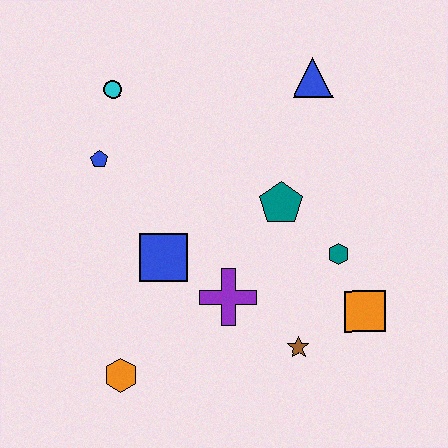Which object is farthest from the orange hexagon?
The blue triangle is farthest from the orange hexagon.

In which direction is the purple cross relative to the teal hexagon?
The purple cross is to the left of the teal hexagon.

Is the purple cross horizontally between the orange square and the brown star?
No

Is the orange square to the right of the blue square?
Yes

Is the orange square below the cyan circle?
Yes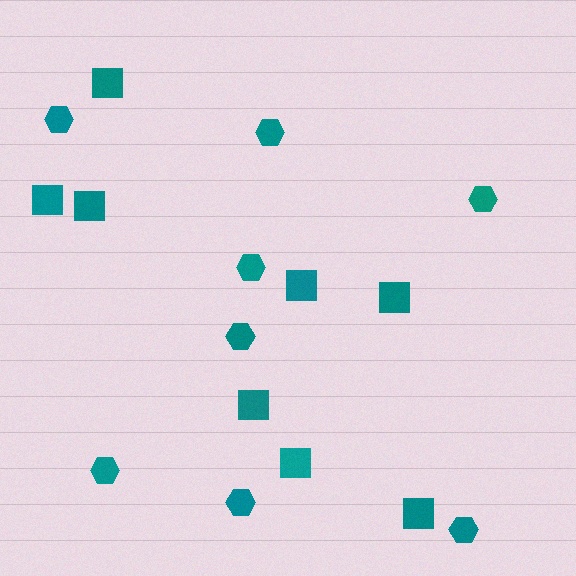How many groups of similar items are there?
There are 2 groups: one group of squares (8) and one group of hexagons (8).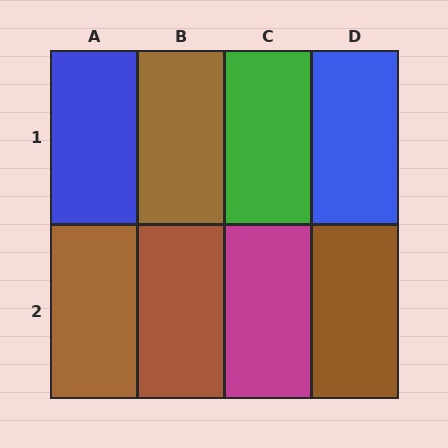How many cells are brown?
4 cells are brown.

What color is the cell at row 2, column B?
Brown.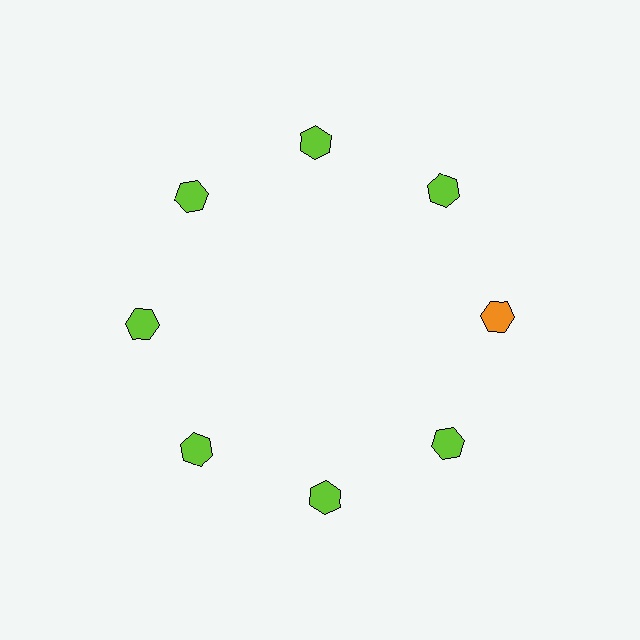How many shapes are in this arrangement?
There are 8 shapes arranged in a ring pattern.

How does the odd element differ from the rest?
It has a different color: orange instead of lime.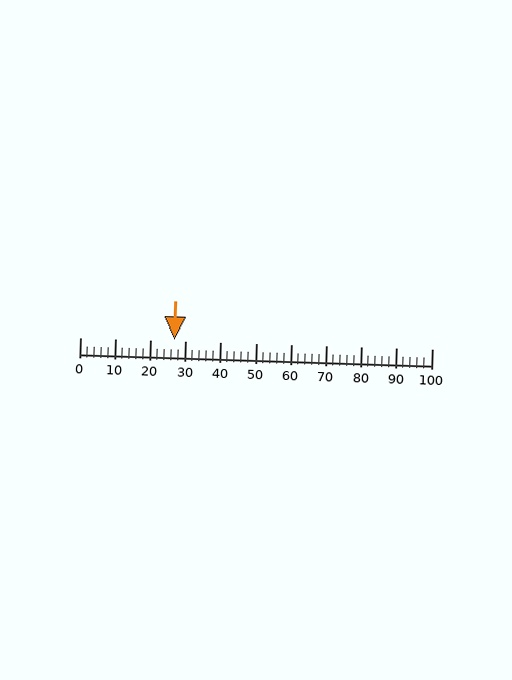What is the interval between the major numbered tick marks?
The major tick marks are spaced 10 units apart.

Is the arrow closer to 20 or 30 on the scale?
The arrow is closer to 30.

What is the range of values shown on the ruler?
The ruler shows values from 0 to 100.